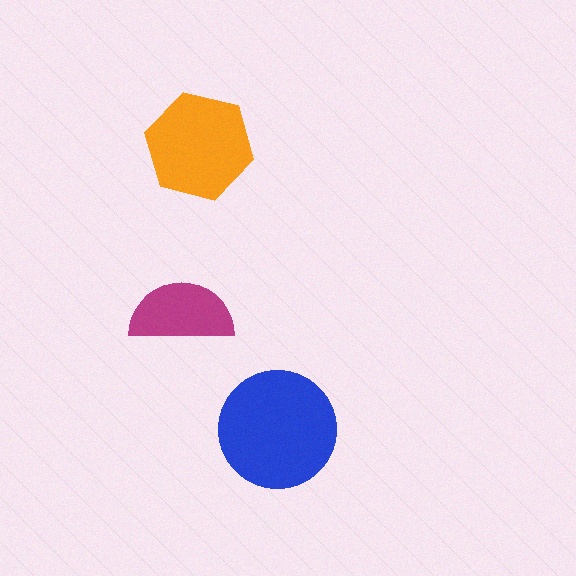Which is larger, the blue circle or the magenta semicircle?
The blue circle.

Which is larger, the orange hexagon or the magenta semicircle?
The orange hexagon.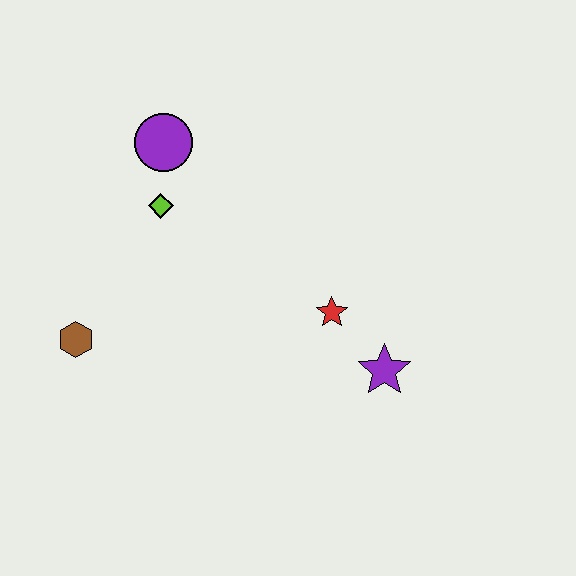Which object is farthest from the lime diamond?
The purple star is farthest from the lime diamond.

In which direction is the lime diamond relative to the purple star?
The lime diamond is to the left of the purple star.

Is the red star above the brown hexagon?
Yes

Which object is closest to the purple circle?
The lime diamond is closest to the purple circle.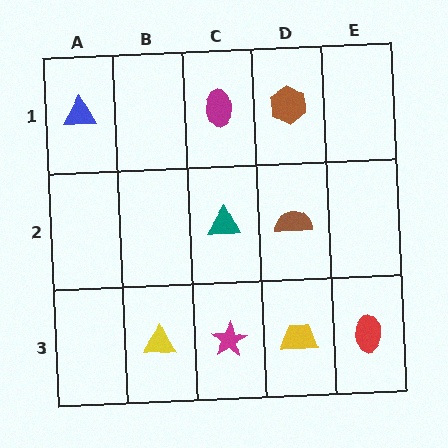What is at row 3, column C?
A magenta star.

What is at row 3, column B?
A yellow triangle.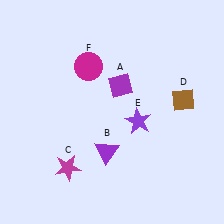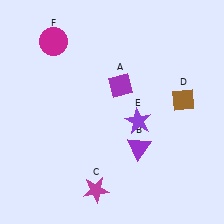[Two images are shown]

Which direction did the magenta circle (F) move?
The magenta circle (F) moved left.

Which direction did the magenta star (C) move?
The magenta star (C) moved right.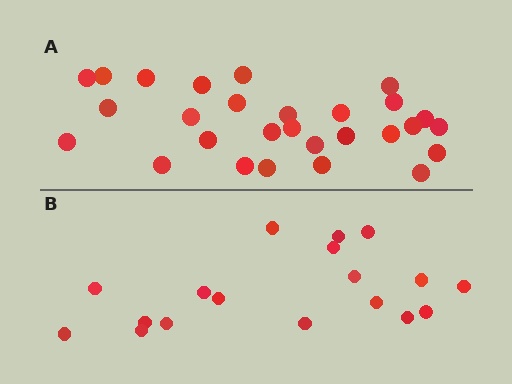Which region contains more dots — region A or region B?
Region A (the top region) has more dots.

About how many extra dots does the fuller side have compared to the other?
Region A has roughly 10 or so more dots than region B.